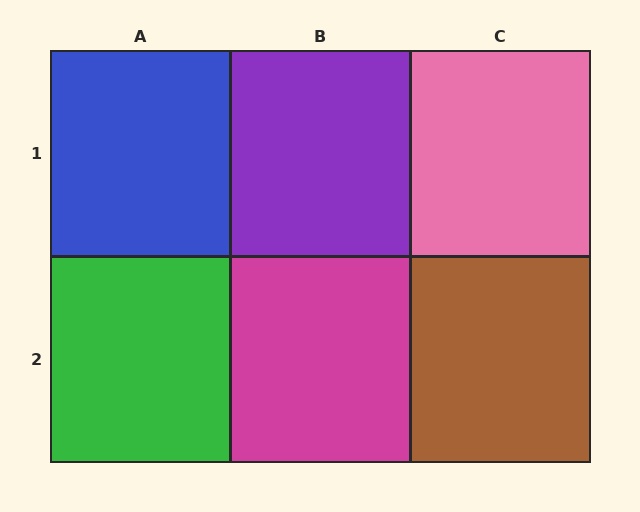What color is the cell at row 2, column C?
Brown.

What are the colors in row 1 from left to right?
Blue, purple, pink.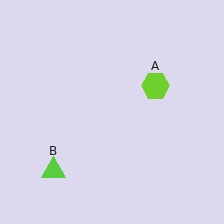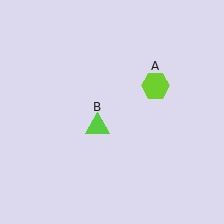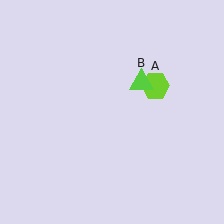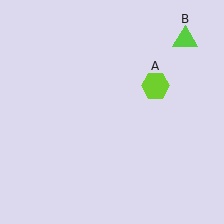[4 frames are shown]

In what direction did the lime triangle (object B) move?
The lime triangle (object B) moved up and to the right.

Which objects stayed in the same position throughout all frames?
Lime hexagon (object A) remained stationary.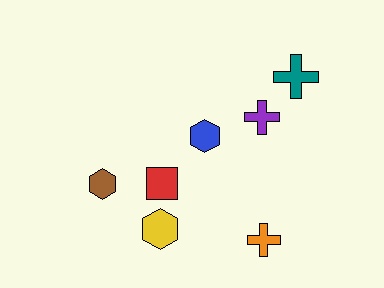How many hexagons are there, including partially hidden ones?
There are 3 hexagons.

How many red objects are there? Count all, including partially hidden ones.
There is 1 red object.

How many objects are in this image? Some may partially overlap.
There are 7 objects.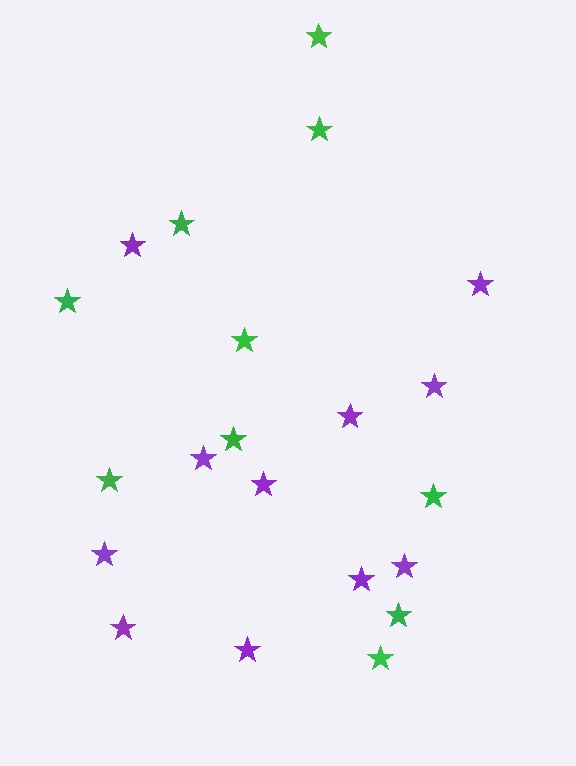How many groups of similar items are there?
There are 2 groups: one group of purple stars (11) and one group of green stars (10).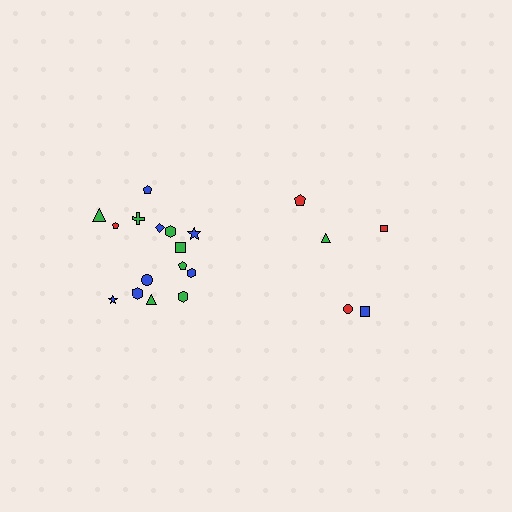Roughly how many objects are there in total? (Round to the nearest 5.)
Roughly 20 objects in total.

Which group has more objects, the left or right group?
The left group.